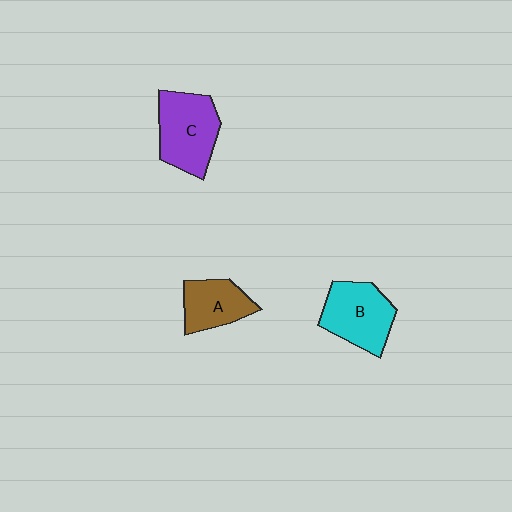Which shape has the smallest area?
Shape A (brown).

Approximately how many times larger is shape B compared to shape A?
Approximately 1.3 times.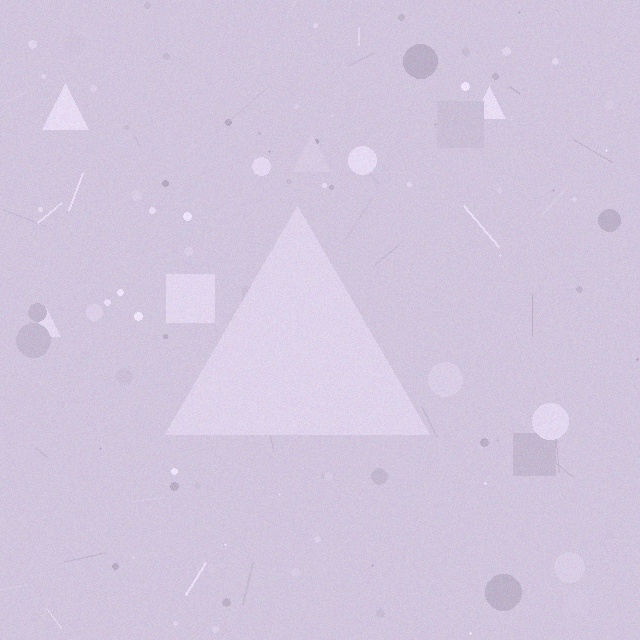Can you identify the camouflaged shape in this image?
The camouflaged shape is a triangle.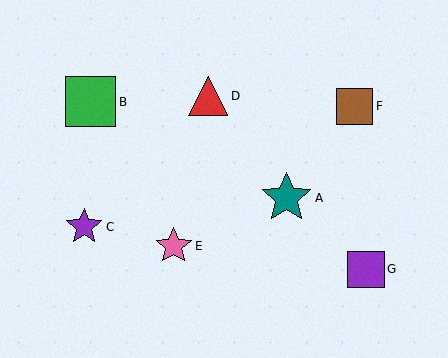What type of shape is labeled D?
Shape D is a red triangle.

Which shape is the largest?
The teal star (labeled A) is the largest.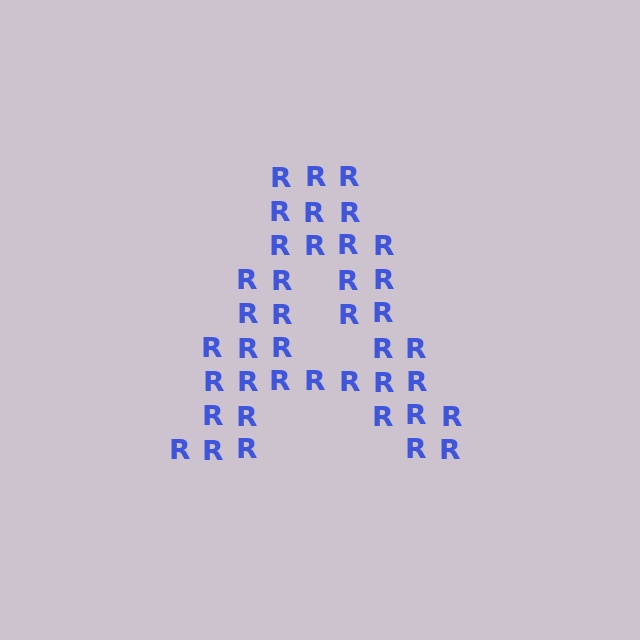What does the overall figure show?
The overall figure shows the letter A.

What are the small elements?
The small elements are letter R's.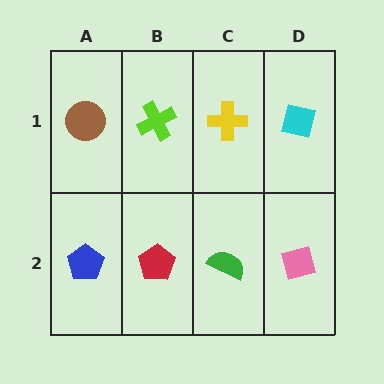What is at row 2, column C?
A green semicircle.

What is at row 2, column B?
A red pentagon.